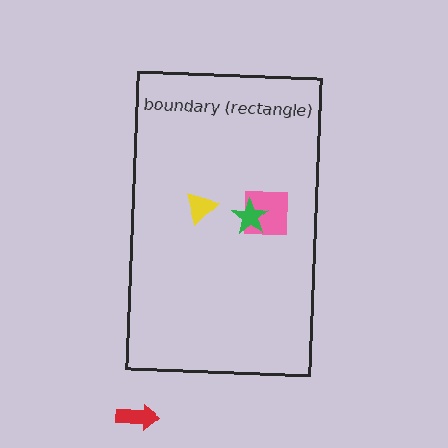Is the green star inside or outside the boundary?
Inside.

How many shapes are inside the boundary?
3 inside, 1 outside.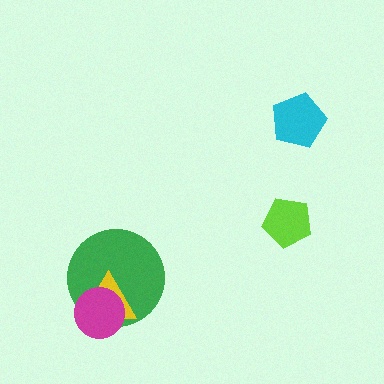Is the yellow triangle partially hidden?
Yes, it is partially covered by another shape.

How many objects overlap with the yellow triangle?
2 objects overlap with the yellow triangle.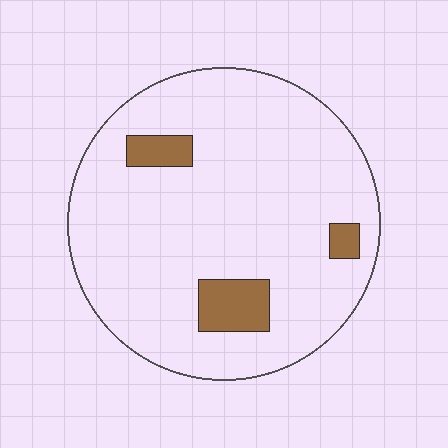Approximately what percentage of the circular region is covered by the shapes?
Approximately 10%.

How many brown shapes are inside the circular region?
3.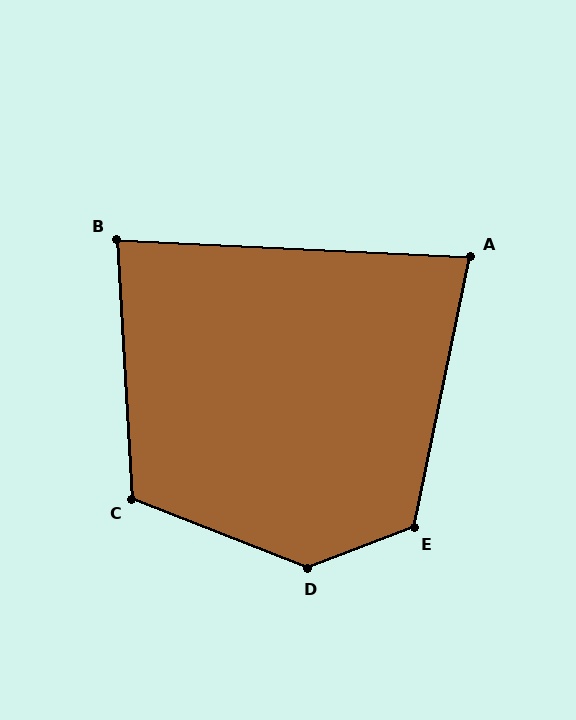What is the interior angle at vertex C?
Approximately 115 degrees (obtuse).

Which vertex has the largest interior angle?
D, at approximately 137 degrees.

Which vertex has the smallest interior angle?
A, at approximately 81 degrees.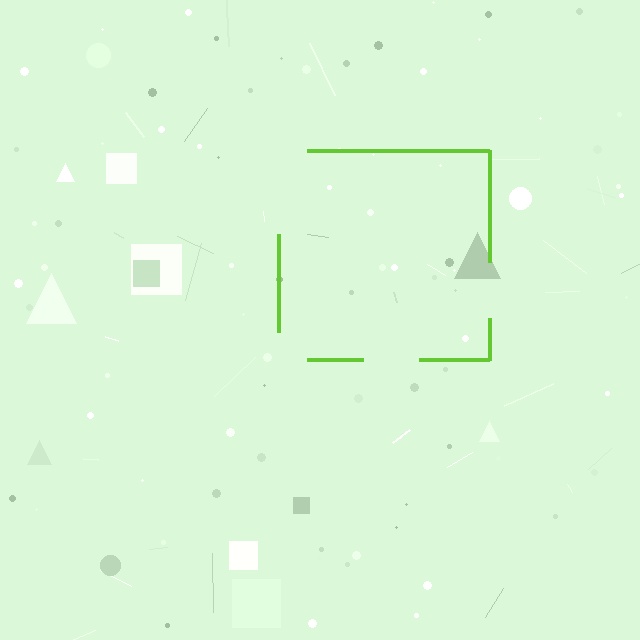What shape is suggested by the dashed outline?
The dashed outline suggests a square.